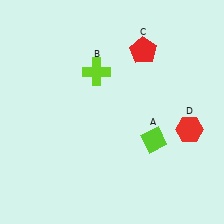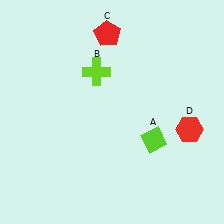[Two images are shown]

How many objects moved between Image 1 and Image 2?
1 object moved between the two images.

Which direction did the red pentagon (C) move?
The red pentagon (C) moved left.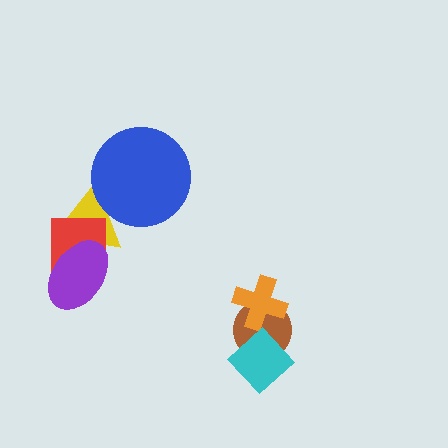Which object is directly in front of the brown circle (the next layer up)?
The orange cross is directly in front of the brown circle.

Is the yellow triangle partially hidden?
Yes, it is partially covered by another shape.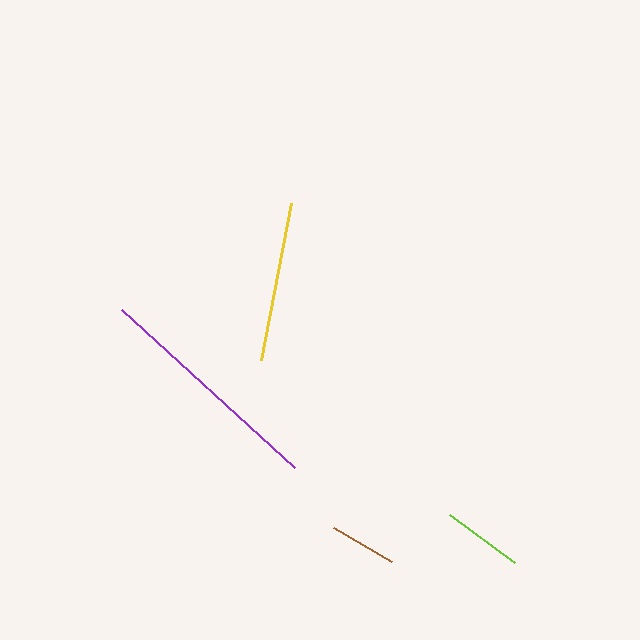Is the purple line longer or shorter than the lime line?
The purple line is longer than the lime line.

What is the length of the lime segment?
The lime segment is approximately 81 pixels long.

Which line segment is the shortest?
The brown line is the shortest at approximately 67 pixels.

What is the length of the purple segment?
The purple segment is approximately 234 pixels long.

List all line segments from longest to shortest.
From longest to shortest: purple, yellow, lime, brown.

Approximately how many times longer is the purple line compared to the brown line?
The purple line is approximately 3.5 times the length of the brown line.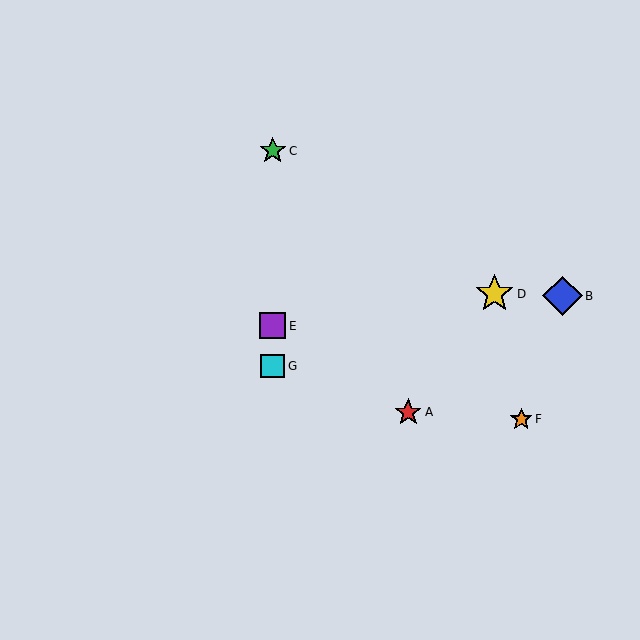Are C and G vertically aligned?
Yes, both are at x≈273.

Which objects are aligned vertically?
Objects C, E, G are aligned vertically.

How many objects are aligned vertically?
3 objects (C, E, G) are aligned vertically.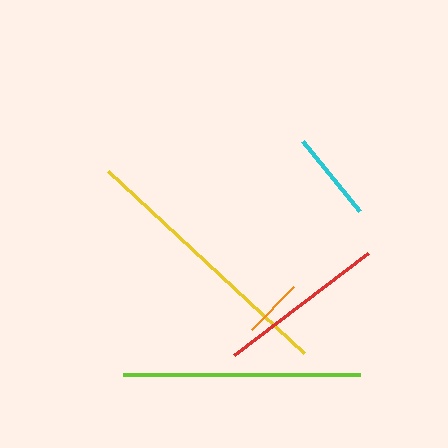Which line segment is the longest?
The yellow line is the longest at approximately 268 pixels.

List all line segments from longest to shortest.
From longest to shortest: yellow, lime, red, cyan, orange.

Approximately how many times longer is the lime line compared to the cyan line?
The lime line is approximately 2.6 times the length of the cyan line.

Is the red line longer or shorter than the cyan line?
The red line is longer than the cyan line.